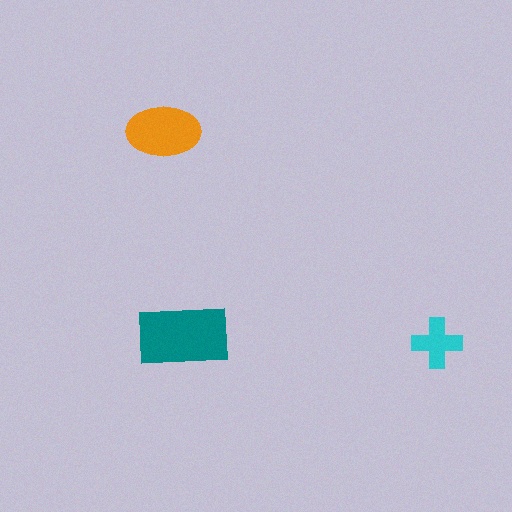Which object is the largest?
The teal rectangle.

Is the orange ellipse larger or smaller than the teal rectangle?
Smaller.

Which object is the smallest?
The cyan cross.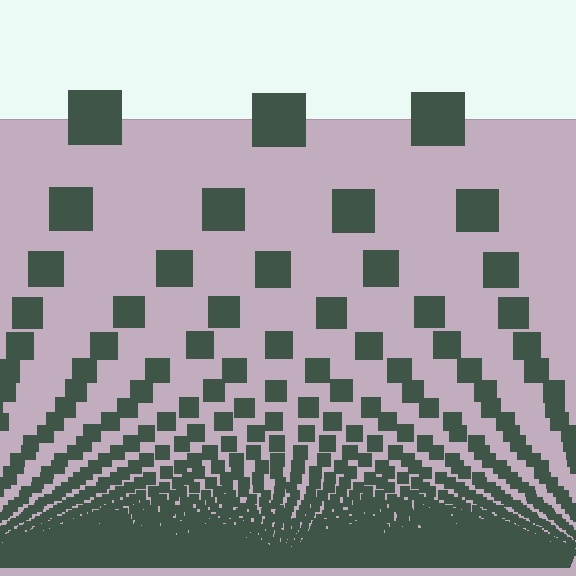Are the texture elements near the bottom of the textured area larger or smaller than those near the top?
Smaller. The gradient is inverted — elements near the bottom are smaller and denser.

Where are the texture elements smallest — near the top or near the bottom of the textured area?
Near the bottom.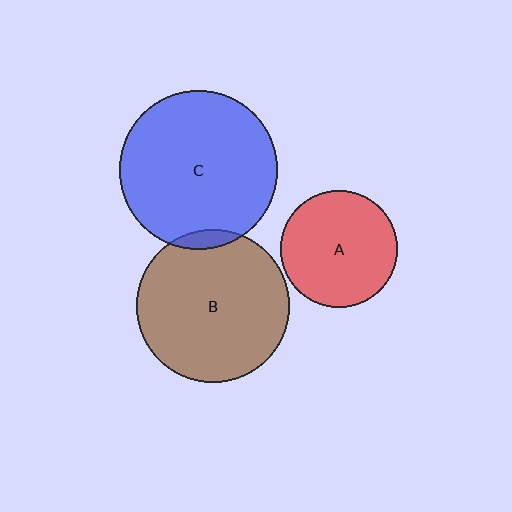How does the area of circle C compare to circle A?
Approximately 1.8 times.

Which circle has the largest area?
Circle C (blue).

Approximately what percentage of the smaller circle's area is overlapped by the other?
Approximately 5%.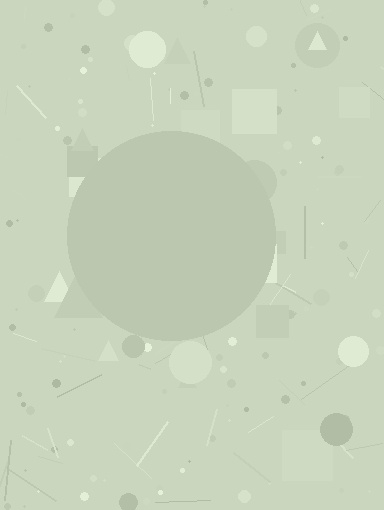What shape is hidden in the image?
A circle is hidden in the image.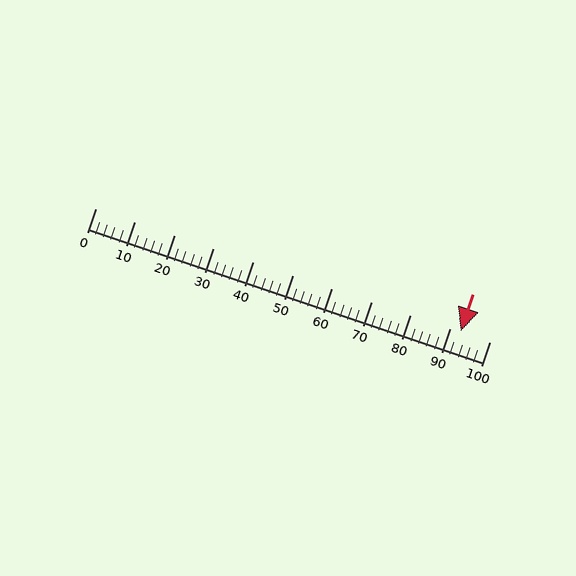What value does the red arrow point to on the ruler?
The red arrow points to approximately 93.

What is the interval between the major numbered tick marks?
The major tick marks are spaced 10 units apart.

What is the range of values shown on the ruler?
The ruler shows values from 0 to 100.